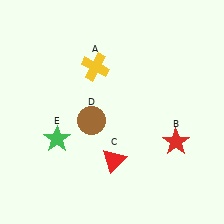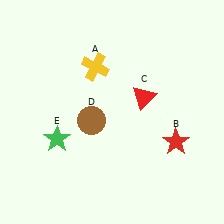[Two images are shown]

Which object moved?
The red triangle (C) moved up.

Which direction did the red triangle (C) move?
The red triangle (C) moved up.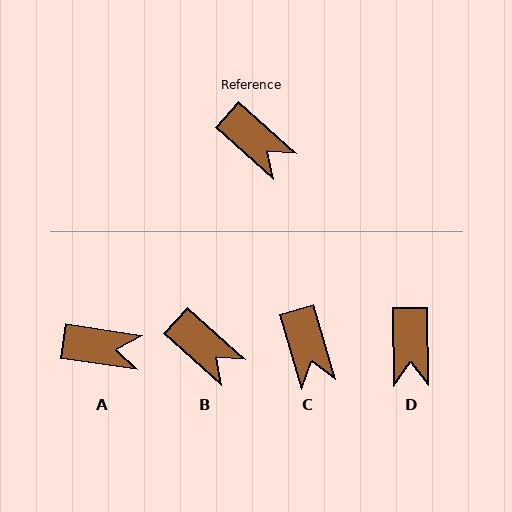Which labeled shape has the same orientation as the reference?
B.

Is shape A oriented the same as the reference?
No, it is off by about 33 degrees.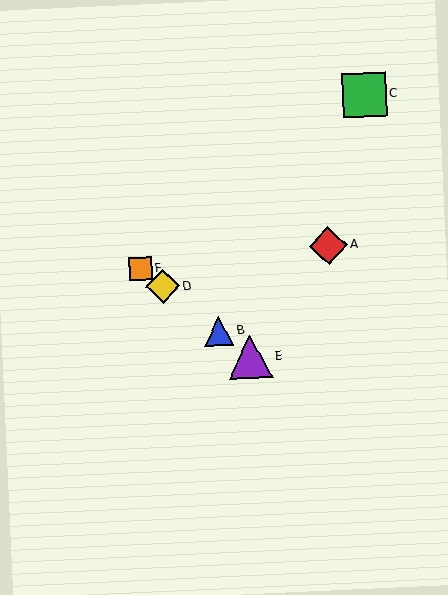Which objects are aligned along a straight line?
Objects B, D, E, F are aligned along a straight line.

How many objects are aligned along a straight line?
4 objects (B, D, E, F) are aligned along a straight line.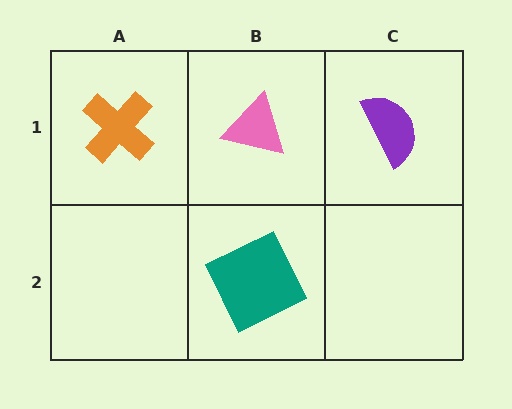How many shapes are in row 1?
3 shapes.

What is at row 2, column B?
A teal square.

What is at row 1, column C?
A purple semicircle.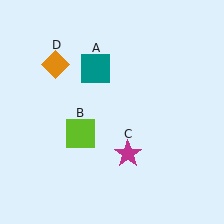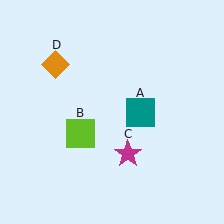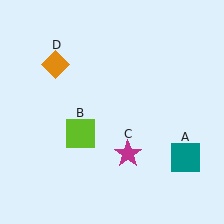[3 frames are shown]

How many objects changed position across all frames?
1 object changed position: teal square (object A).